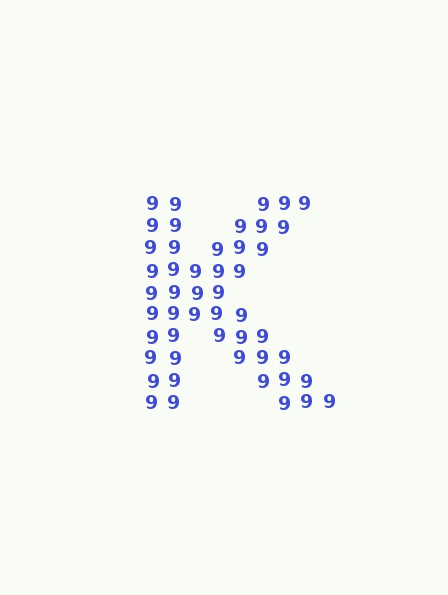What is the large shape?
The large shape is the letter K.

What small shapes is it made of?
It is made of small digit 9's.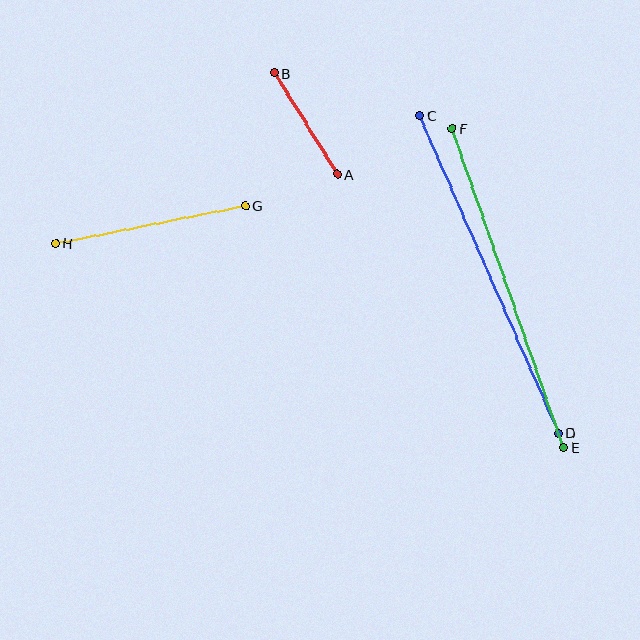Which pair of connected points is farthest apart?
Points C and D are farthest apart.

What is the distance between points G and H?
The distance is approximately 193 pixels.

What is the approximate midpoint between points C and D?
The midpoint is at approximately (489, 274) pixels.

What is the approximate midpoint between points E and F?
The midpoint is at approximately (508, 288) pixels.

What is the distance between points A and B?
The distance is approximately 119 pixels.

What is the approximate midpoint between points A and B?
The midpoint is at approximately (306, 124) pixels.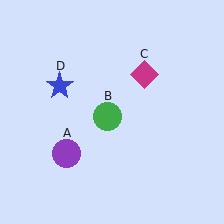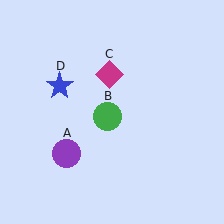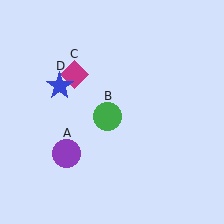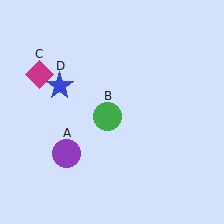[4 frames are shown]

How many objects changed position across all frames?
1 object changed position: magenta diamond (object C).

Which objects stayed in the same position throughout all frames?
Purple circle (object A) and green circle (object B) and blue star (object D) remained stationary.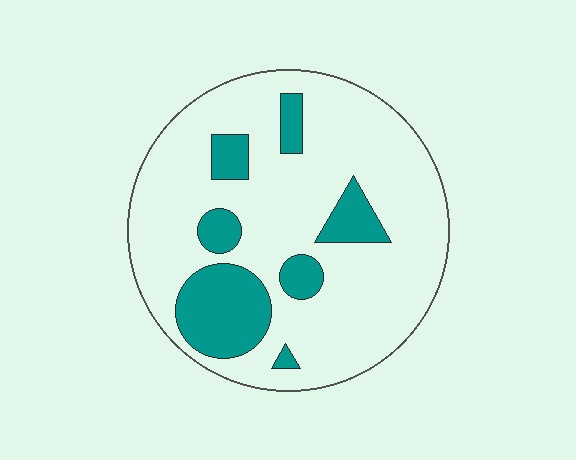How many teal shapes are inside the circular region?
7.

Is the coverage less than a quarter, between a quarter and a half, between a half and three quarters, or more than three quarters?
Less than a quarter.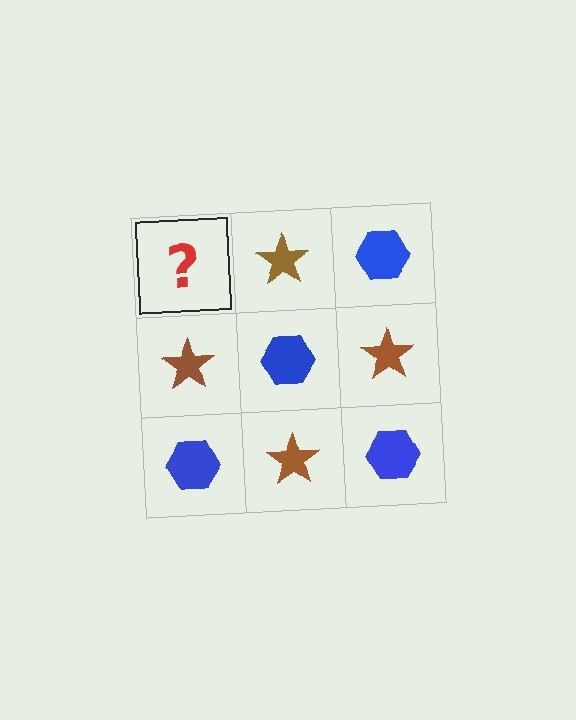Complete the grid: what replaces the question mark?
The question mark should be replaced with a blue hexagon.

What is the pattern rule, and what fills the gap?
The rule is that it alternates blue hexagon and brown star in a checkerboard pattern. The gap should be filled with a blue hexagon.